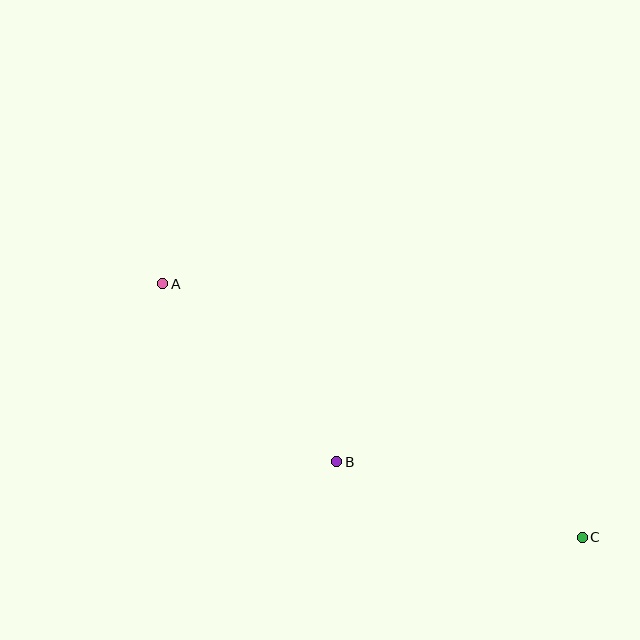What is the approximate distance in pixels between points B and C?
The distance between B and C is approximately 257 pixels.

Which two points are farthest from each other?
Points A and C are farthest from each other.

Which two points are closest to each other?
Points A and B are closest to each other.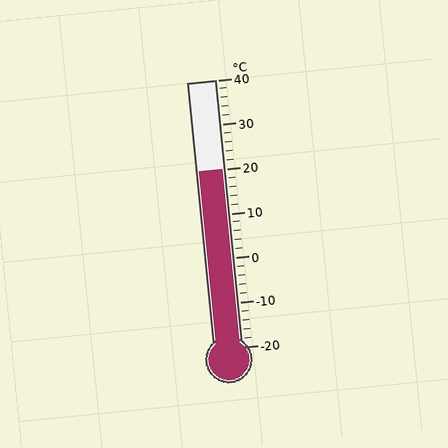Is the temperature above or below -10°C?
The temperature is above -10°C.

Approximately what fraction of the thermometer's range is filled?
The thermometer is filled to approximately 65% of its range.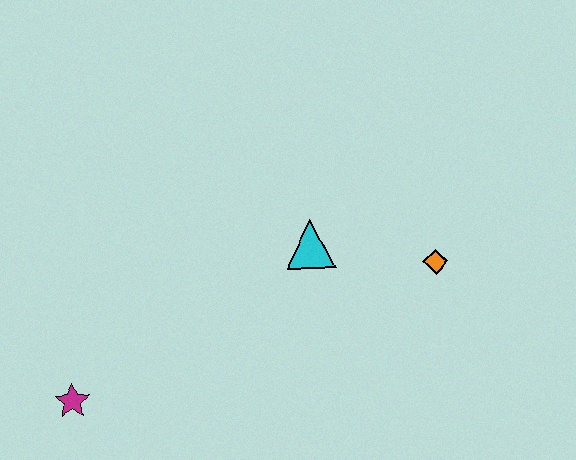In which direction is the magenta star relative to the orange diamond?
The magenta star is to the left of the orange diamond.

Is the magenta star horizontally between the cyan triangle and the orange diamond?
No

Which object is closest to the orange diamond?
The cyan triangle is closest to the orange diamond.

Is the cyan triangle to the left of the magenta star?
No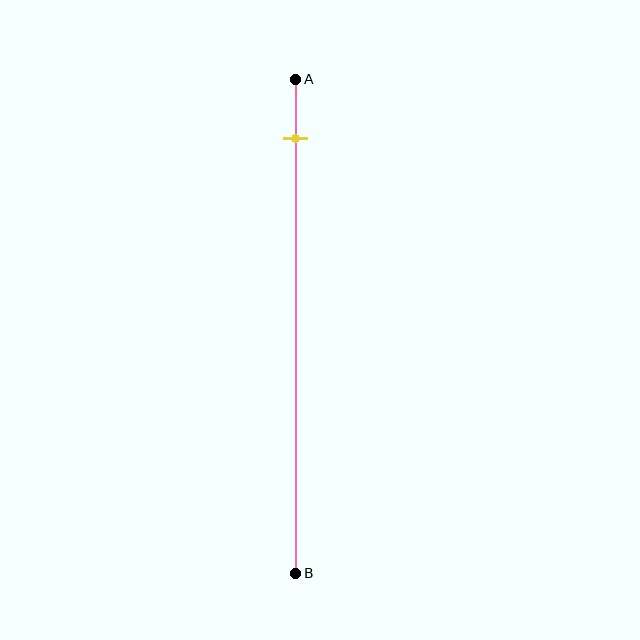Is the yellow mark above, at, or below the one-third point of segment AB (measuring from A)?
The yellow mark is above the one-third point of segment AB.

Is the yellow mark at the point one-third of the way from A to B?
No, the mark is at about 10% from A, not at the 33% one-third point.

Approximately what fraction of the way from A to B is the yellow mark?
The yellow mark is approximately 10% of the way from A to B.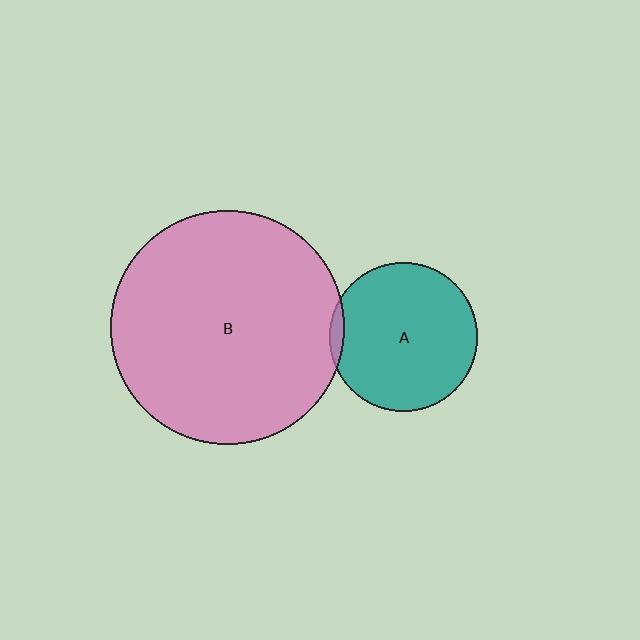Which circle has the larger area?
Circle B (pink).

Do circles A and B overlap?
Yes.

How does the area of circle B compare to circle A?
Approximately 2.5 times.